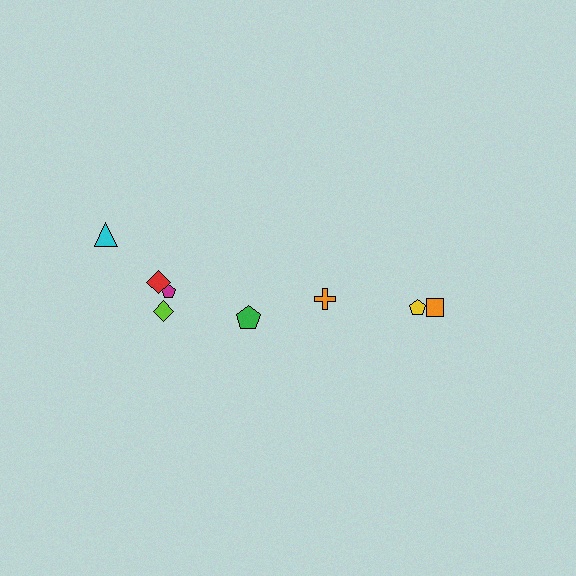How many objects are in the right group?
There are 3 objects.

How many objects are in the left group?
There are 5 objects.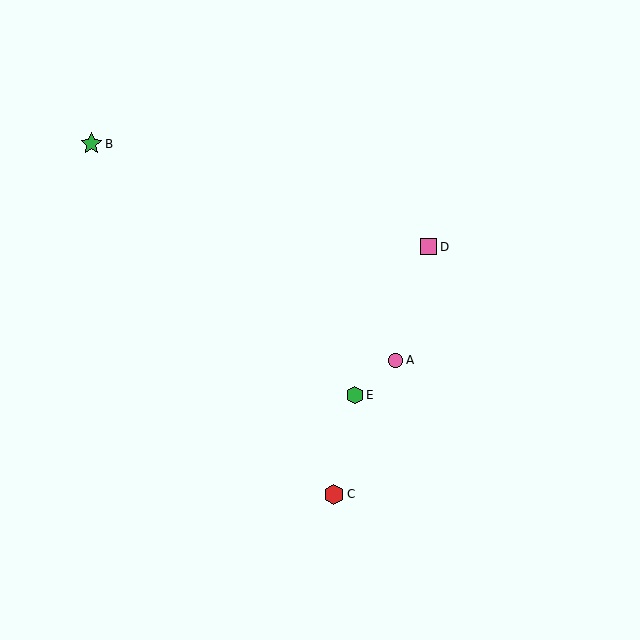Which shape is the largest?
The green star (labeled B) is the largest.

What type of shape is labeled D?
Shape D is a pink square.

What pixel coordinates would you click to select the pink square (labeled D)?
Click at (428, 247) to select the pink square D.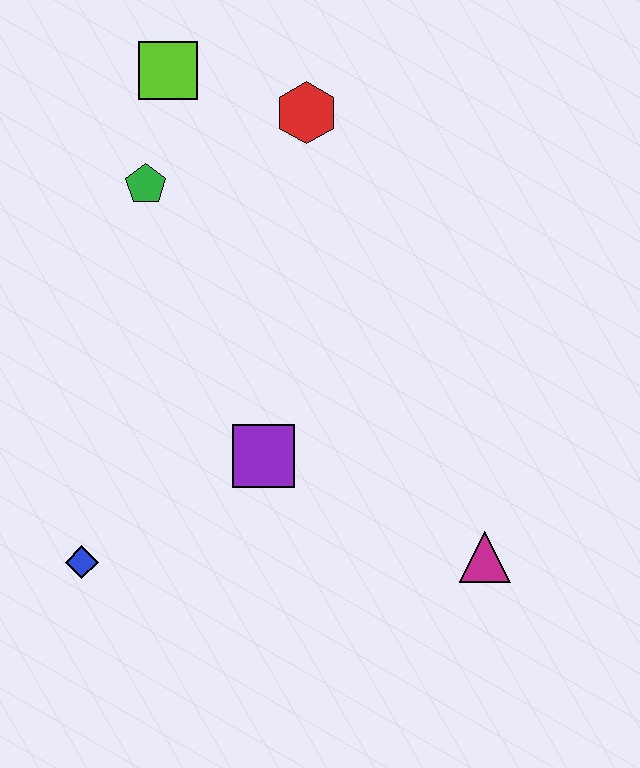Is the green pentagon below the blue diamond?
No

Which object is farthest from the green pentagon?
The magenta triangle is farthest from the green pentagon.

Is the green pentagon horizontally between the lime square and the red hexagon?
No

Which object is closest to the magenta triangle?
The purple square is closest to the magenta triangle.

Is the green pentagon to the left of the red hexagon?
Yes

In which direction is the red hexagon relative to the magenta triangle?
The red hexagon is above the magenta triangle.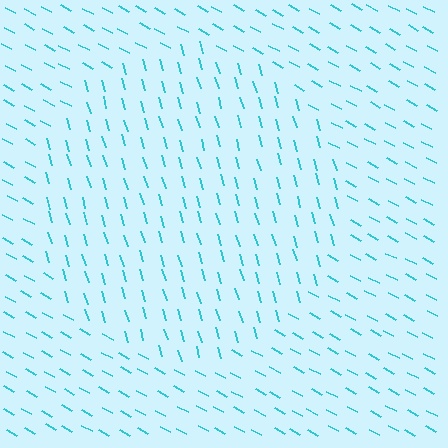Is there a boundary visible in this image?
Yes, there is a texture boundary formed by a change in line orientation.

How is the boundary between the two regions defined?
The boundary is defined purely by a change in line orientation (approximately 45 degrees difference). All lines are the same color and thickness.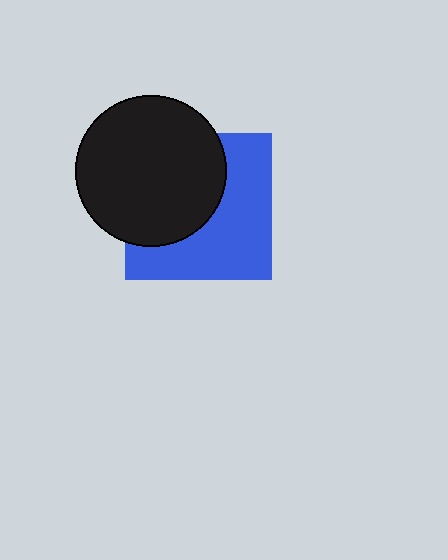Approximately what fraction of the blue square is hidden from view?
Roughly 48% of the blue square is hidden behind the black circle.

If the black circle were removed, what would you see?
You would see the complete blue square.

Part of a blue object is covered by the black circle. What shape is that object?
It is a square.